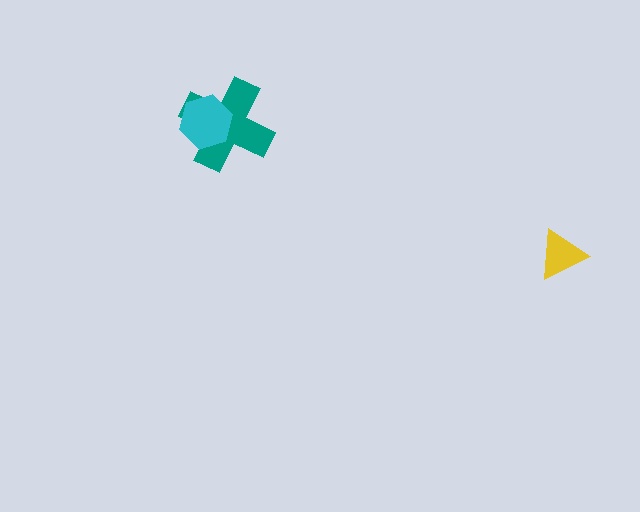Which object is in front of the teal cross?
The cyan hexagon is in front of the teal cross.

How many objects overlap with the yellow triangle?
0 objects overlap with the yellow triangle.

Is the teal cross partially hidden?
Yes, it is partially covered by another shape.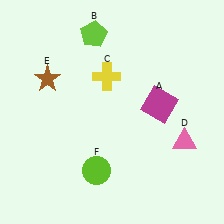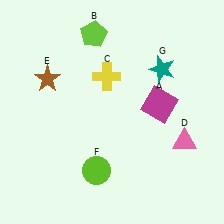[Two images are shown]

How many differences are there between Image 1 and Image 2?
There is 1 difference between the two images.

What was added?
A teal star (G) was added in Image 2.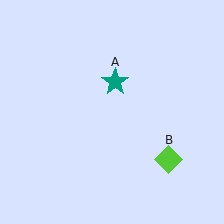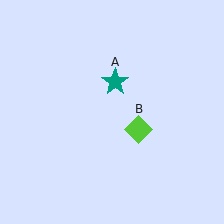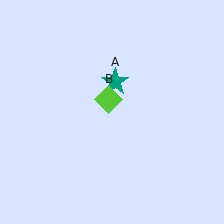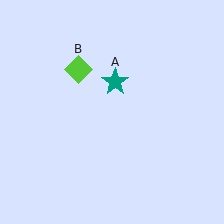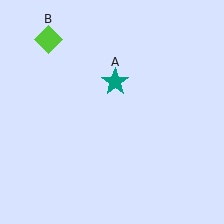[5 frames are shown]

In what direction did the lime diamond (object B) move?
The lime diamond (object B) moved up and to the left.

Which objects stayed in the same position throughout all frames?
Teal star (object A) remained stationary.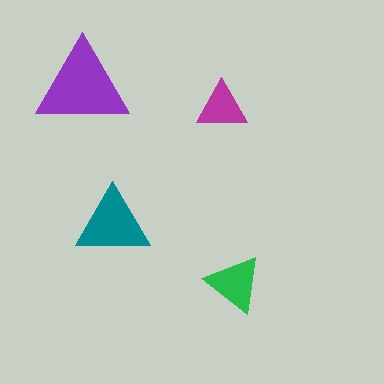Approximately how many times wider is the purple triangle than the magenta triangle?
About 2 times wider.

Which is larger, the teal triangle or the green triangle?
The teal one.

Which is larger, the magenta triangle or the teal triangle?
The teal one.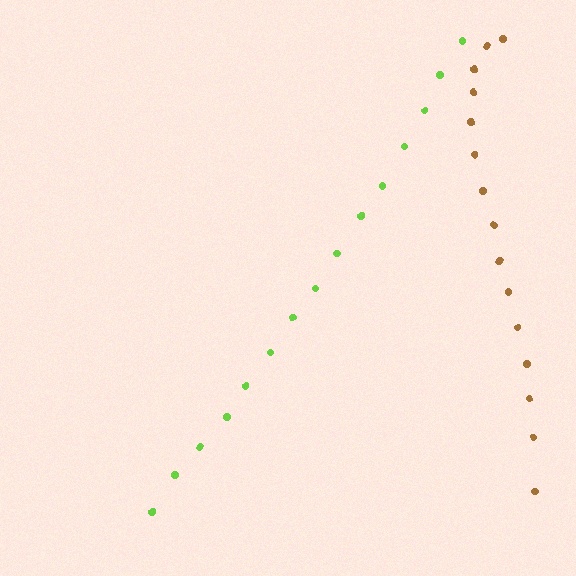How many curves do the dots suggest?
There are 2 distinct paths.